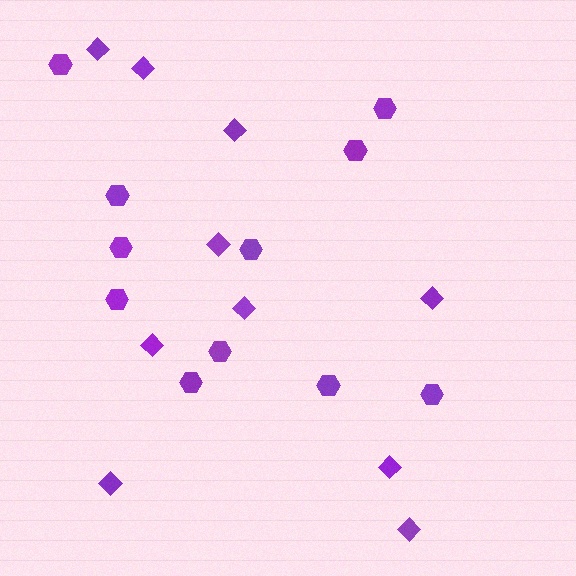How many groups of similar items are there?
There are 2 groups: one group of hexagons (11) and one group of diamonds (10).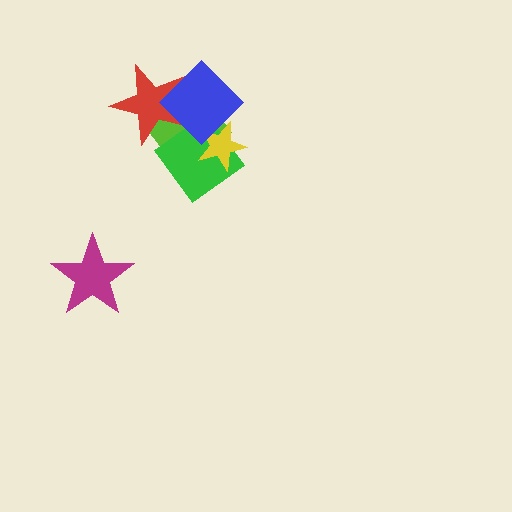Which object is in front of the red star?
The blue diamond is in front of the red star.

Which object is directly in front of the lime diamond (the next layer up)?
The red star is directly in front of the lime diamond.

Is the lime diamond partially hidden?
Yes, it is partially covered by another shape.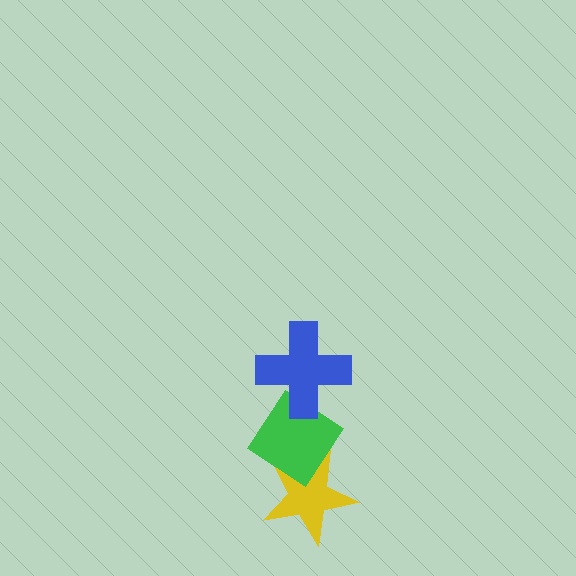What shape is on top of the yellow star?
The green diamond is on top of the yellow star.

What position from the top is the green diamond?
The green diamond is 2nd from the top.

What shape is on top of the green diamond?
The blue cross is on top of the green diamond.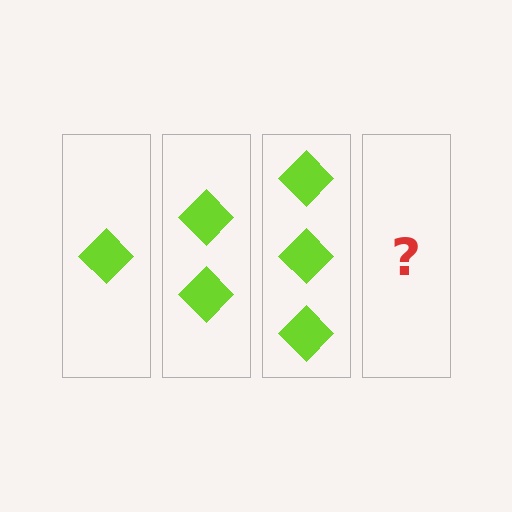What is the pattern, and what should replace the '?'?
The pattern is that each step adds one more diamond. The '?' should be 4 diamonds.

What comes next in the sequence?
The next element should be 4 diamonds.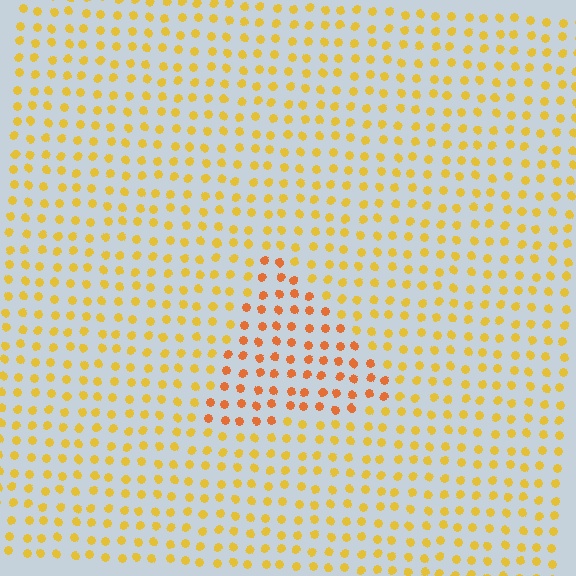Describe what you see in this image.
The image is filled with small yellow elements in a uniform arrangement. A triangle-shaped region is visible where the elements are tinted to a slightly different hue, forming a subtle color boundary.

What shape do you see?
I see a triangle.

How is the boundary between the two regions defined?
The boundary is defined purely by a slight shift in hue (about 28 degrees). Spacing, size, and orientation are identical on both sides.